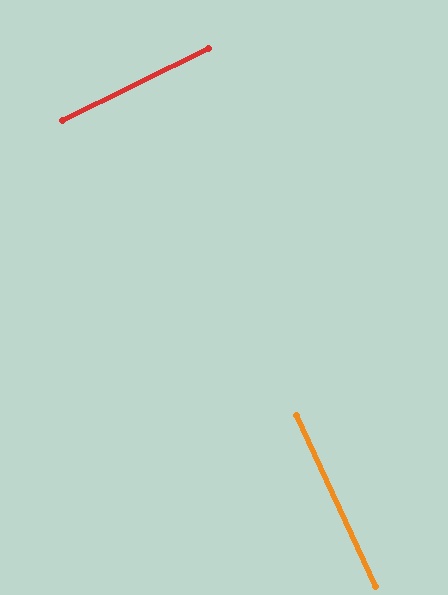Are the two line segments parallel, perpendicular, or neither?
Perpendicular — they meet at approximately 88°.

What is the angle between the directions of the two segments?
Approximately 88 degrees.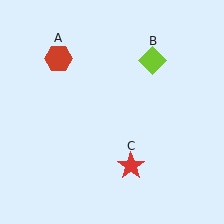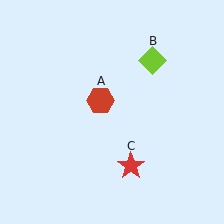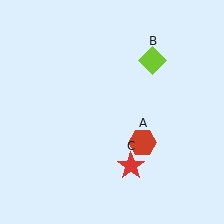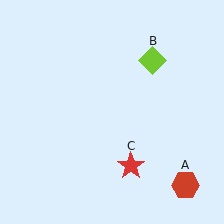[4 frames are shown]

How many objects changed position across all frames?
1 object changed position: red hexagon (object A).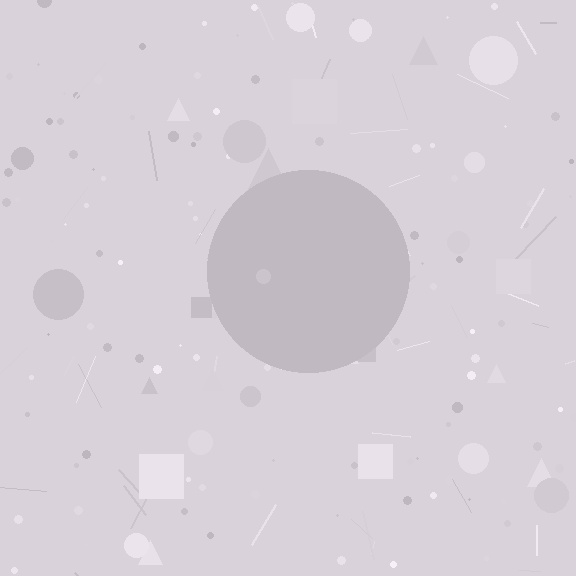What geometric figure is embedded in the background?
A circle is embedded in the background.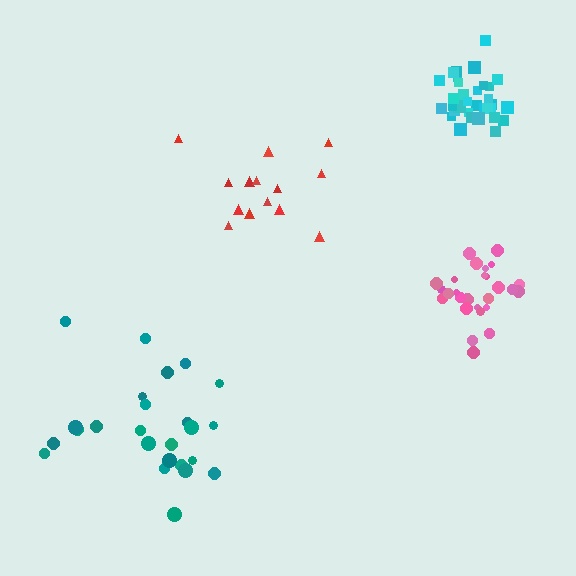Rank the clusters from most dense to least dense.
cyan, pink, teal, red.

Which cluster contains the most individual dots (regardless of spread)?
Cyan (34).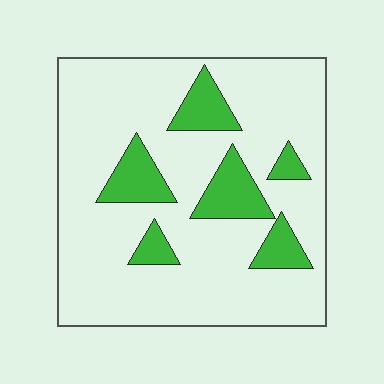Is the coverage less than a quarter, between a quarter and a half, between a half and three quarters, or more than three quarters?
Less than a quarter.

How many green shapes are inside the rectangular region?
6.